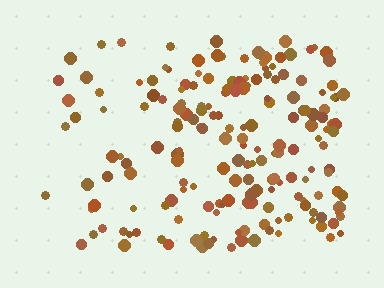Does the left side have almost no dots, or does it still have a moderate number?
Still a moderate number, just noticeably fewer than the right.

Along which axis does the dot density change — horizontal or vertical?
Horizontal.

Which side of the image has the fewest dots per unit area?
The left.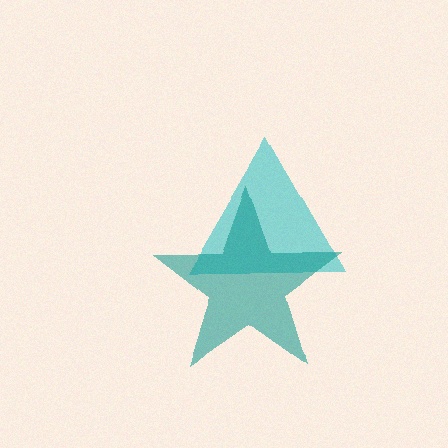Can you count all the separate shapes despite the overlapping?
Yes, there are 2 separate shapes.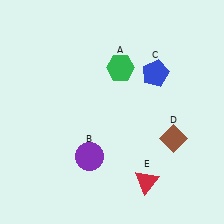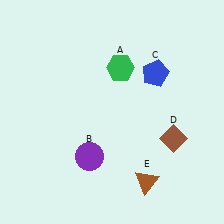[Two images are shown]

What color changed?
The triangle (E) changed from red in Image 1 to brown in Image 2.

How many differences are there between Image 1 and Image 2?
There is 1 difference between the two images.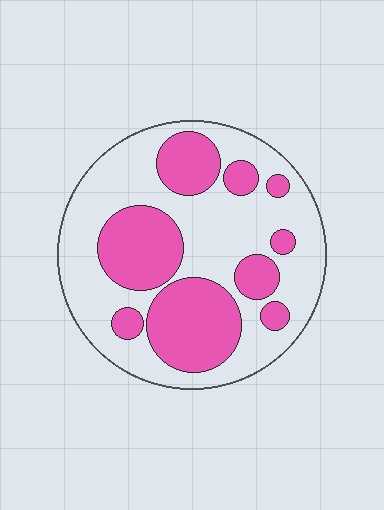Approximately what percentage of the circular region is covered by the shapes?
Approximately 40%.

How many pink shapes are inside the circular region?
9.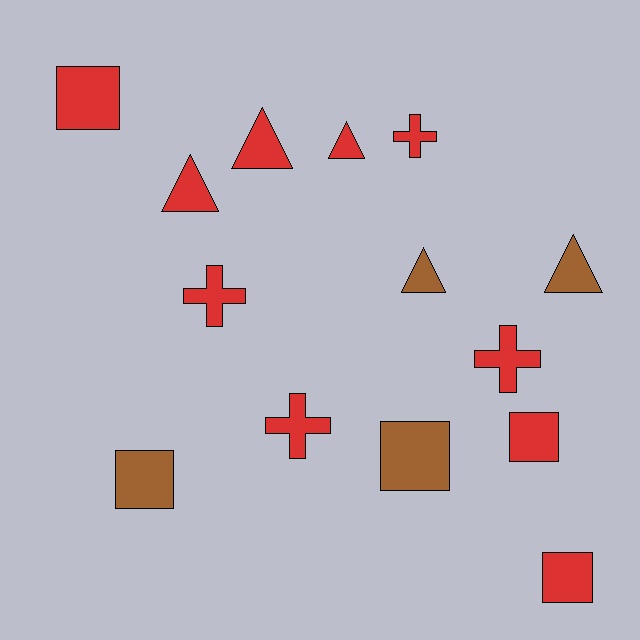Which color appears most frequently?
Red, with 10 objects.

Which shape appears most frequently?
Square, with 5 objects.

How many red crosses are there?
There are 4 red crosses.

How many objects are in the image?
There are 14 objects.